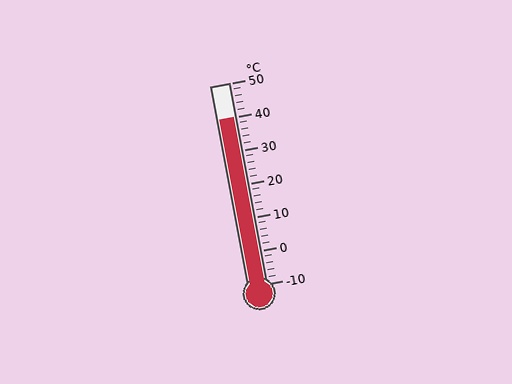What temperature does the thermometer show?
The thermometer shows approximately 40°C.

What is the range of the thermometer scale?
The thermometer scale ranges from -10°C to 50°C.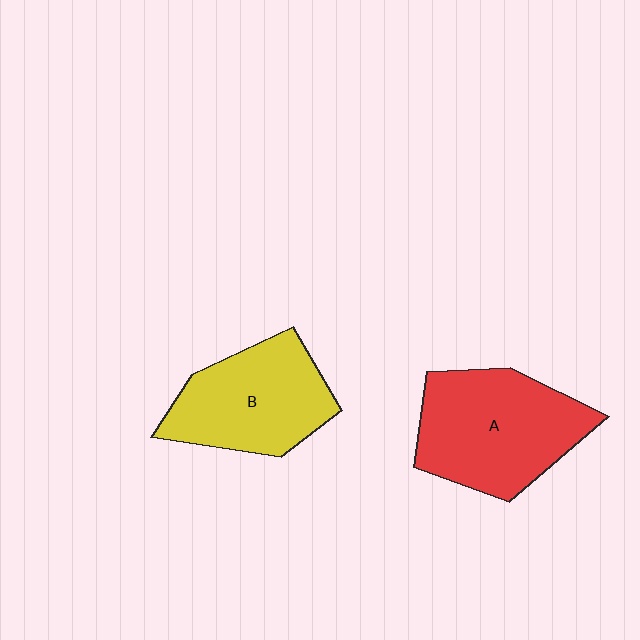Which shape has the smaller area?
Shape B (yellow).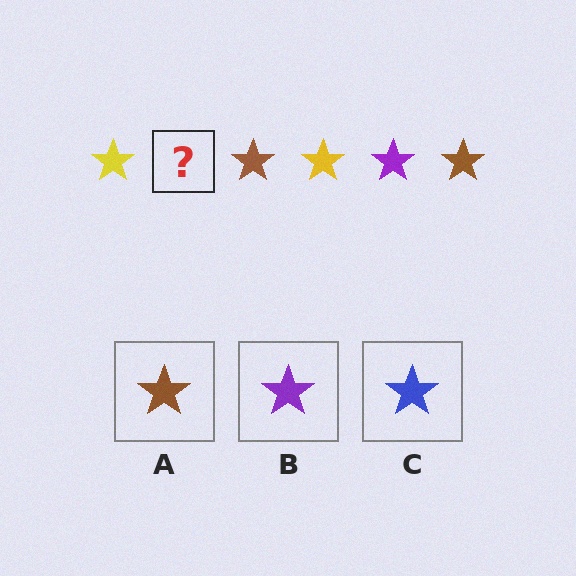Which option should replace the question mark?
Option B.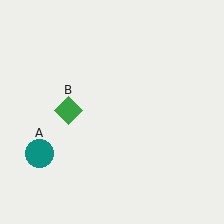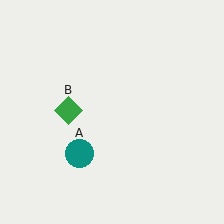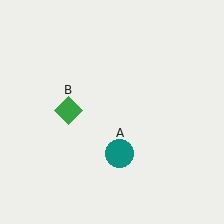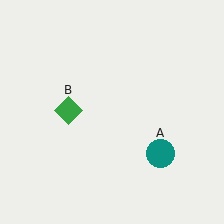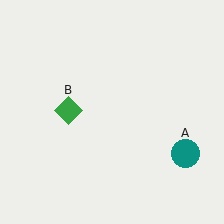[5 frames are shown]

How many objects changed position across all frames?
1 object changed position: teal circle (object A).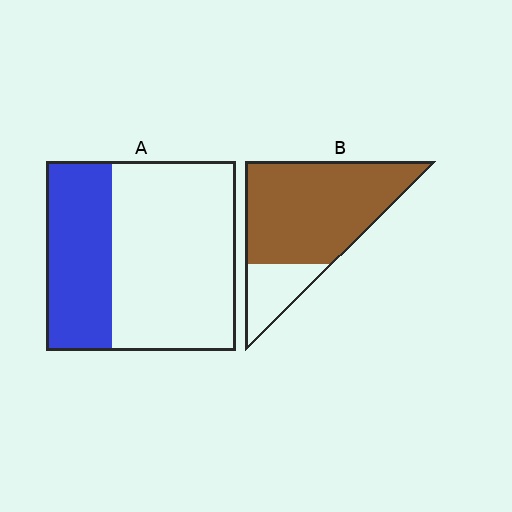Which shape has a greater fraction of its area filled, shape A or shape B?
Shape B.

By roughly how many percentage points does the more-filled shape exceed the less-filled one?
By roughly 45 percentage points (B over A).